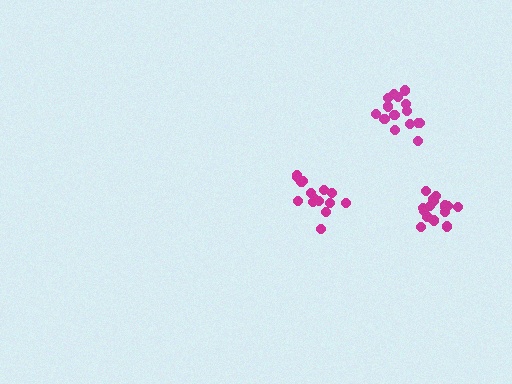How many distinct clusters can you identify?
There are 3 distinct clusters.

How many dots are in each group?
Group 1: 15 dots, Group 2: 16 dots, Group 3: 15 dots (46 total).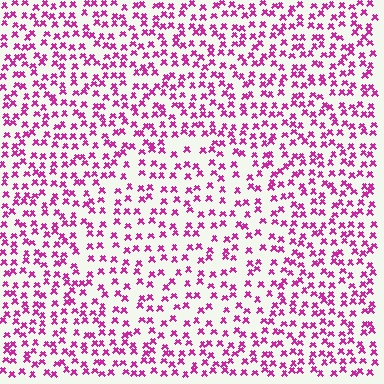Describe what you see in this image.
The image contains small magenta elements arranged at two different densities. A circle-shaped region is visible where the elements are less densely packed than the surrounding area.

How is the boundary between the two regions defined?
The boundary is defined by a change in element density (approximately 1.5x ratio). All elements are the same color, size, and shape.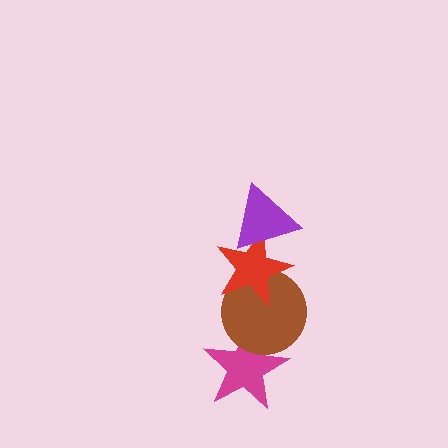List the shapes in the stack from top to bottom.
From top to bottom: the purple triangle, the red star, the brown circle, the magenta star.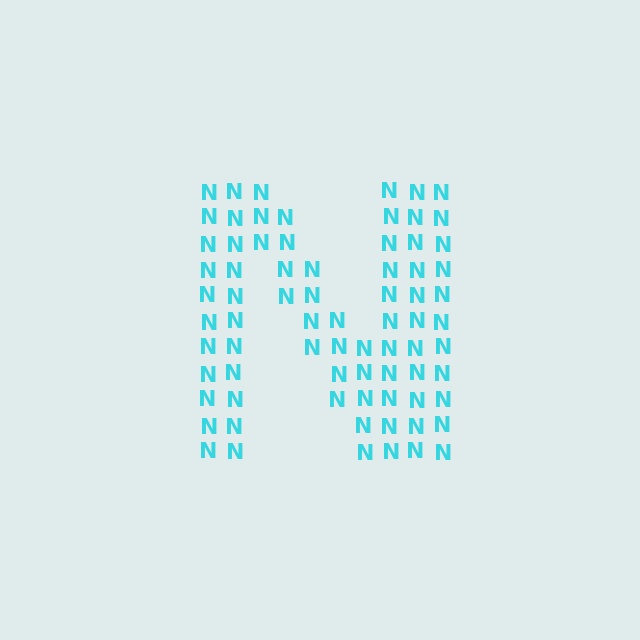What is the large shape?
The large shape is the letter N.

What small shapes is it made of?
It is made of small letter N's.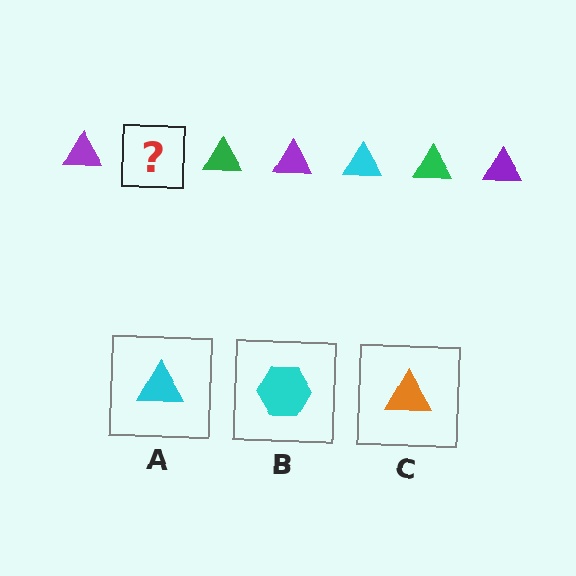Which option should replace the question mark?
Option A.